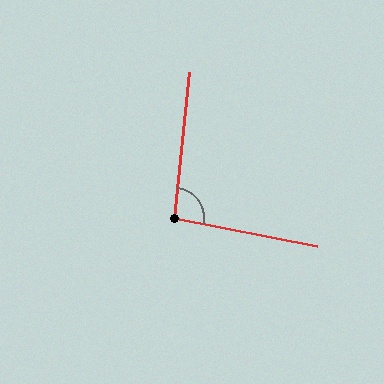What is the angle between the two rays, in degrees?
Approximately 95 degrees.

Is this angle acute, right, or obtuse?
It is obtuse.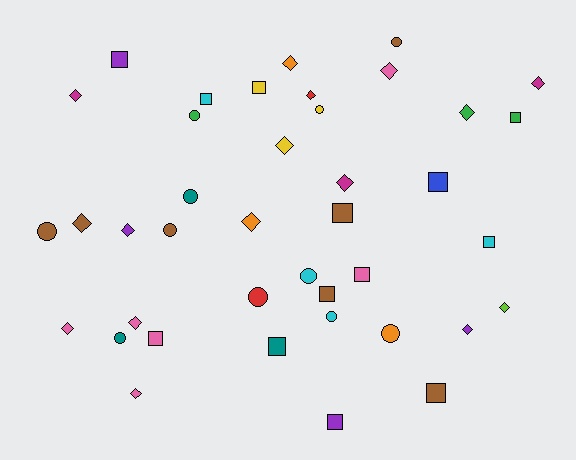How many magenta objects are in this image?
There are 3 magenta objects.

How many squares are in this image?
There are 13 squares.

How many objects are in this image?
There are 40 objects.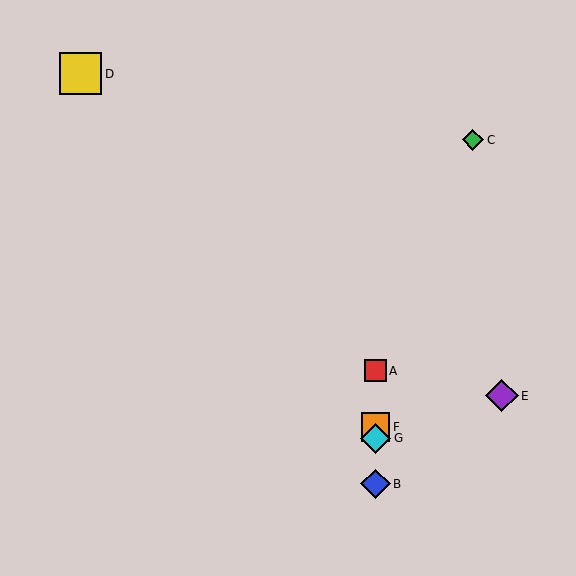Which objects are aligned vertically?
Objects A, B, F, G are aligned vertically.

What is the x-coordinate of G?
Object G is at x≈376.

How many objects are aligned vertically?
4 objects (A, B, F, G) are aligned vertically.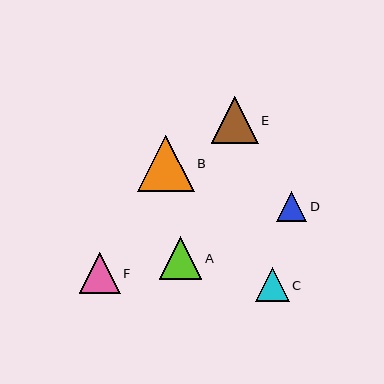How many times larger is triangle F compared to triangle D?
Triangle F is approximately 1.4 times the size of triangle D.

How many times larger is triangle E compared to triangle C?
Triangle E is approximately 1.4 times the size of triangle C.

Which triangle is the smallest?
Triangle D is the smallest with a size of approximately 30 pixels.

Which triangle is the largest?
Triangle B is the largest with a size of approximately 57 pixels.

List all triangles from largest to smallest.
From largest to smallest: B, E, A, F, C, D.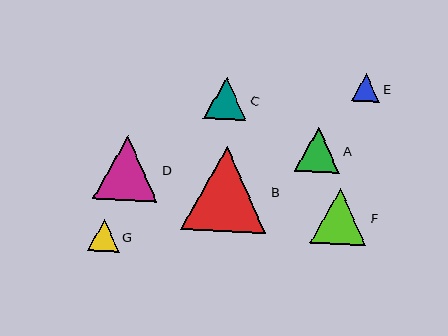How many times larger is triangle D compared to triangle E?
Triangle D is approximately 2.3 times the size of triangle E.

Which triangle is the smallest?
Triangle E is the smallest with a size of approximately 28 pixels.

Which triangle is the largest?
Triangle B is the largest with a size of approximately 85 pixels.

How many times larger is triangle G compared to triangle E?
Triangle G is approximately 1.2 times the size of triangle E.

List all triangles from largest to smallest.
From largest to smallest: B, D, F, A, C, G, E.